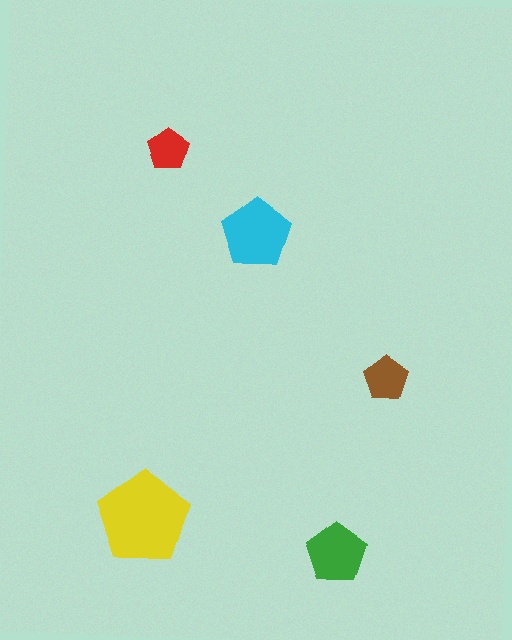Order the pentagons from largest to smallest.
the yellow one, the cyan one, the green one, the brown one, the red one.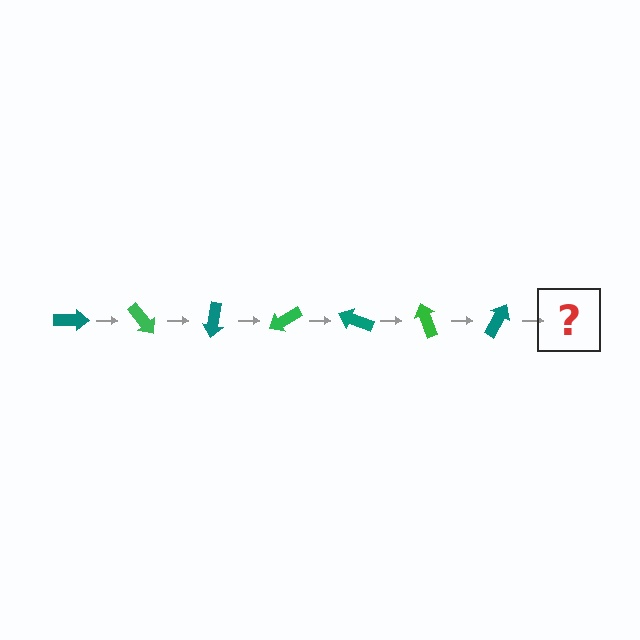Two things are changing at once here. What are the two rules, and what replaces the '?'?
The two rules are that it rotates 50 degrees each step and the color cycles through teal and green. The '?' should be a green arrow, rotated 350 degrees from the start.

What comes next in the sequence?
The next element should be a green arrow, rotated 350 degrees from the start.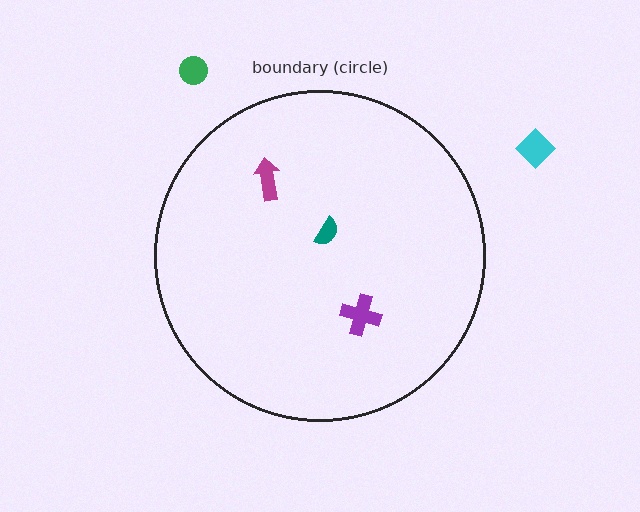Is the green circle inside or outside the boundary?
Outside.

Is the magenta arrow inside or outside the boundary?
Inside.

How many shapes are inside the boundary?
3 inside, 2 outside.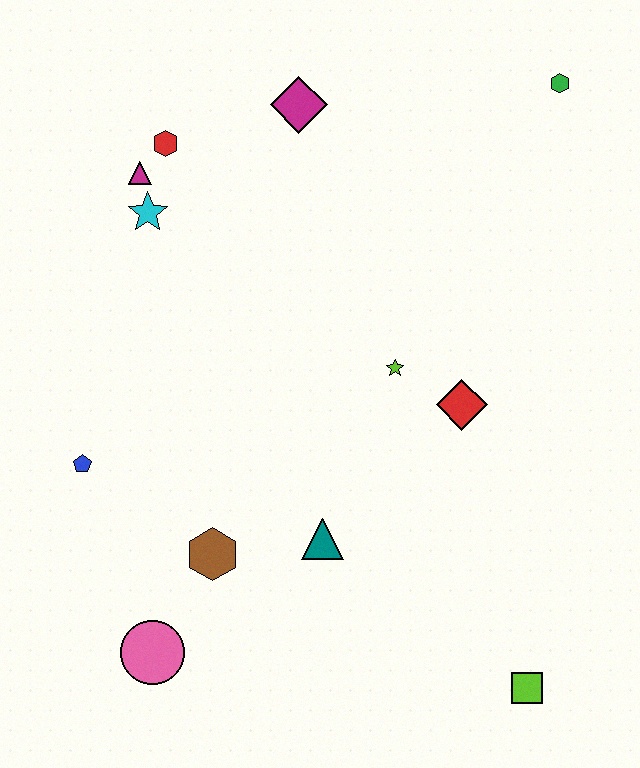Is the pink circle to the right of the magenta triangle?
Yes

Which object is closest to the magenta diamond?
The red hexagon is closest to the magenta diamond.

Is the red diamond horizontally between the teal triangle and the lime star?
No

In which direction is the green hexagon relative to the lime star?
The green hexagon is above the lime star.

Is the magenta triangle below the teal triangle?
No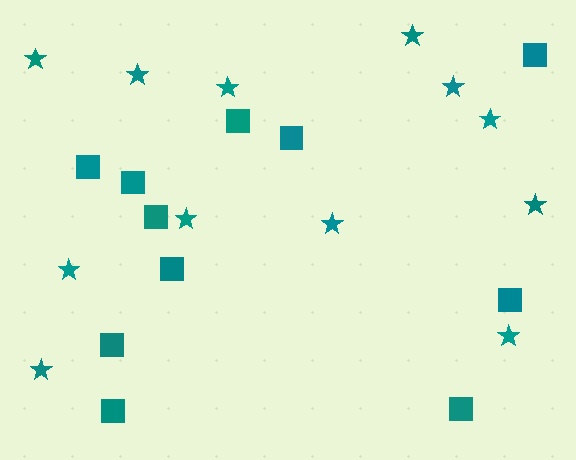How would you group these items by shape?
There are 2 groups: one group of squares (11) and one group of stars (12).